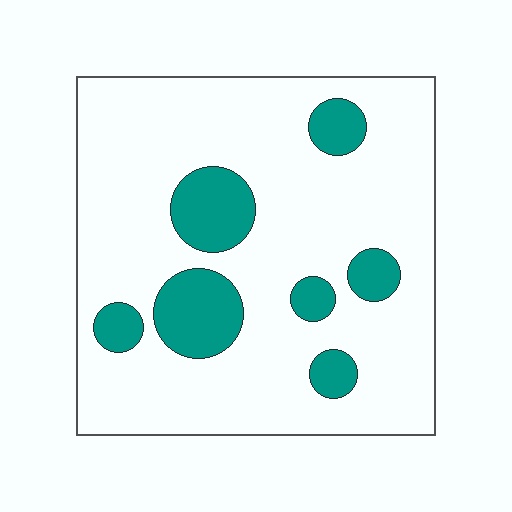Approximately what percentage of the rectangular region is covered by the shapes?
Approximately 20%.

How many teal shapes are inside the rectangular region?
7.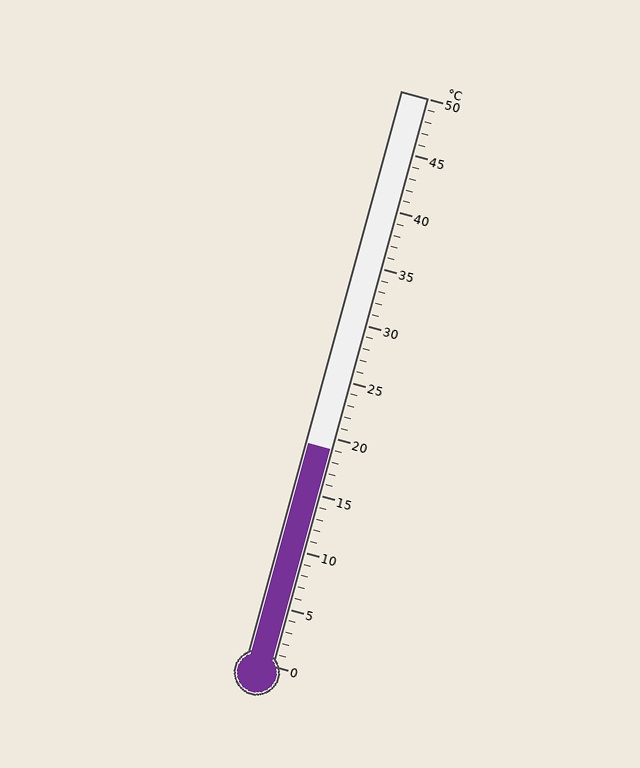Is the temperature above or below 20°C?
The temperature is below 20°C.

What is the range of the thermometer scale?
The thermometer scale ranges from 0°C to 50°C.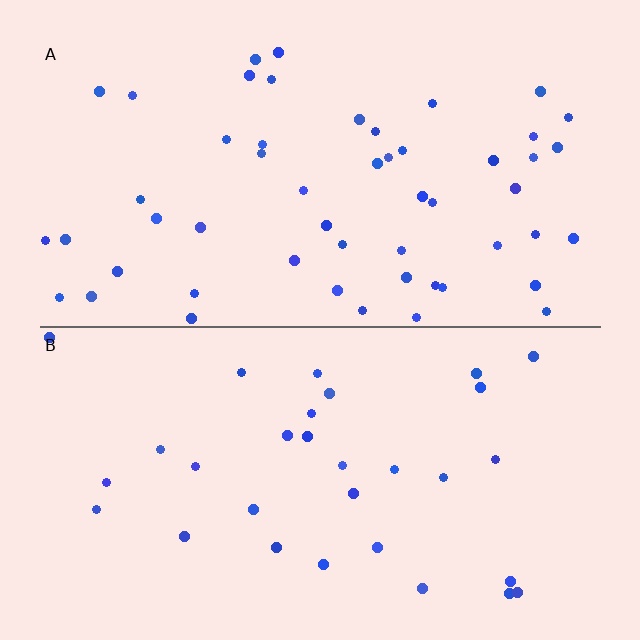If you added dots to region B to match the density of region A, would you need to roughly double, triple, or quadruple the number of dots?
Approximately double.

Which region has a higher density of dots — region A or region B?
A (the top).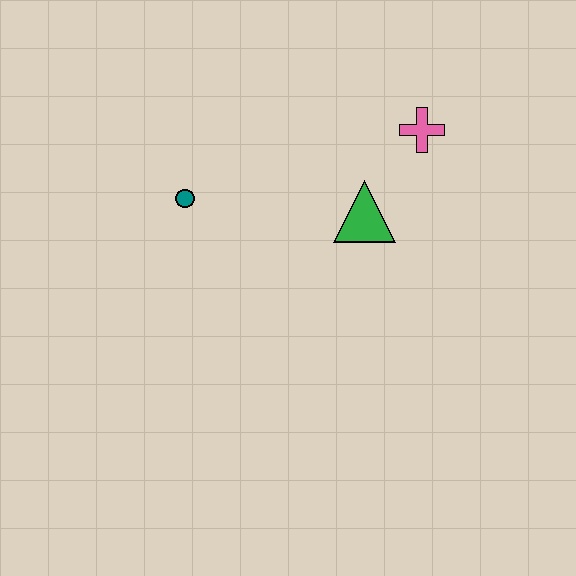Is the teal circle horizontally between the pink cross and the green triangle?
No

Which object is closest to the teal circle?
The green triangle is closest to the teal circle.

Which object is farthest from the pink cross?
The teal circle is farthest from the pink cross.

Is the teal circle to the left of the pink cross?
Yes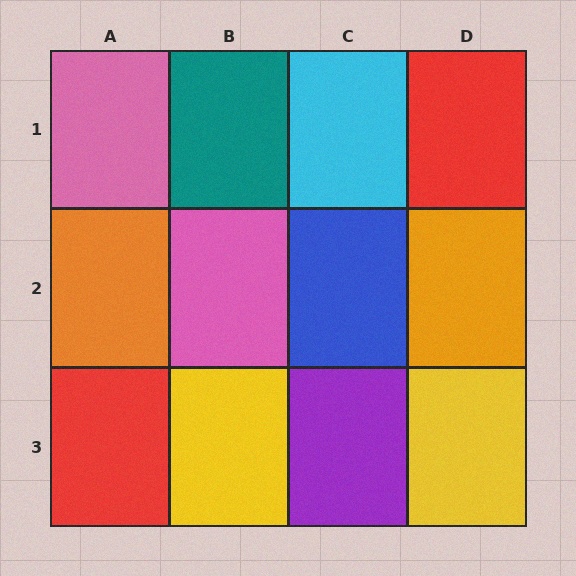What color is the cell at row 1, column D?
Red.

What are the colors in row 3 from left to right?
Red, yellow, purple, yellow.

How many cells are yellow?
2 cells are yellow.